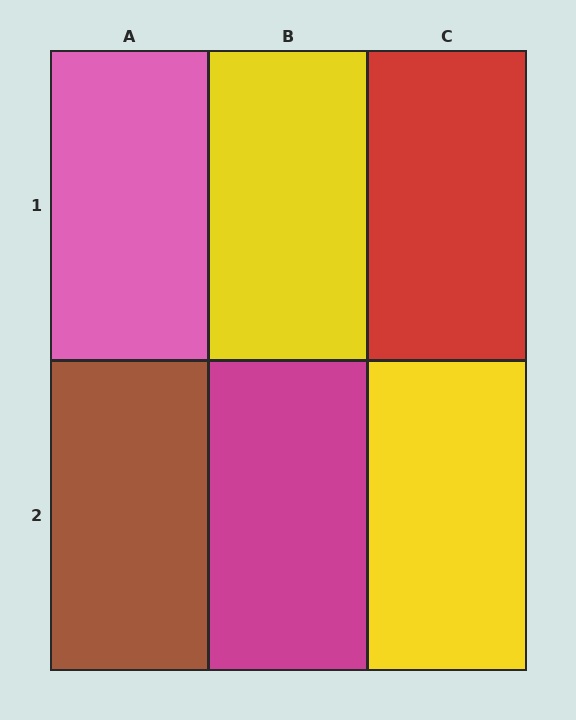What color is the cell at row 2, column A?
Brown.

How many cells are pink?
1 cell is pink.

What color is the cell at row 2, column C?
Yellow.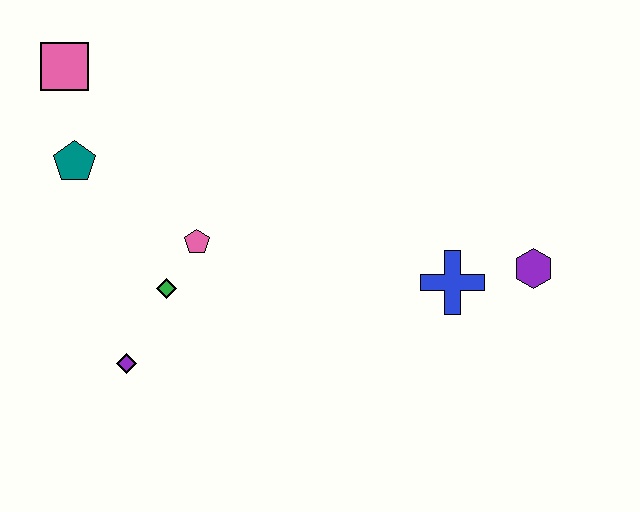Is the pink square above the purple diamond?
Yes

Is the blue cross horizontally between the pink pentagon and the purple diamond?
No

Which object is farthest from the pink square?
The purple hexagon is farthest from the pink square.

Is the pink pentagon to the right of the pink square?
Yes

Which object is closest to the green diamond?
The pink pentagon is closest to the green diamond.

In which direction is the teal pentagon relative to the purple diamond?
The teal pentagon is above the purple diamond.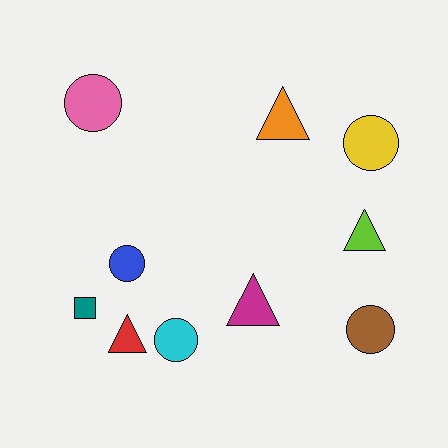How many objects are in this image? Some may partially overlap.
There are 10 objects.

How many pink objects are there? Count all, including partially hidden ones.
There is 1 pink object.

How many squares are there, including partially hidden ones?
There is 1 square.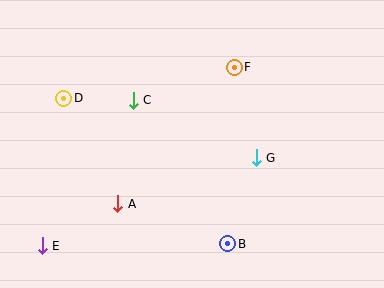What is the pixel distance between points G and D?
The distance between G and D is 201 pixels.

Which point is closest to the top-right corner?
Point F is closest to the top-right corner.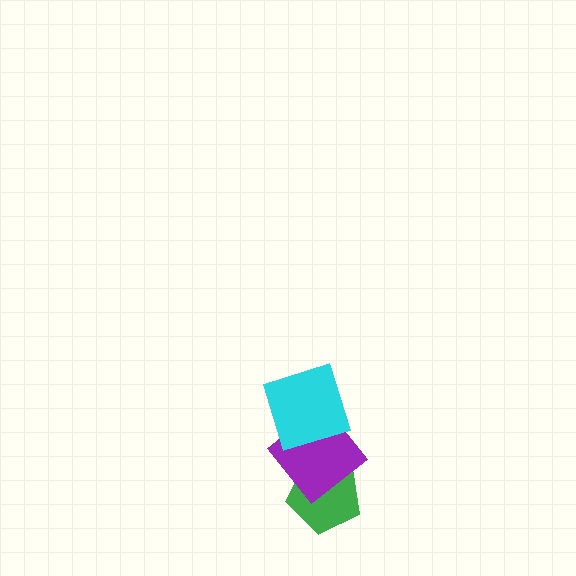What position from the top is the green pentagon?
The green pentagon is 3rd from the top.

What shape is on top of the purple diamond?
The cyan square is on top of the purple diamond.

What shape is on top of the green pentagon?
The purple diamond is on top of the green pentagon.